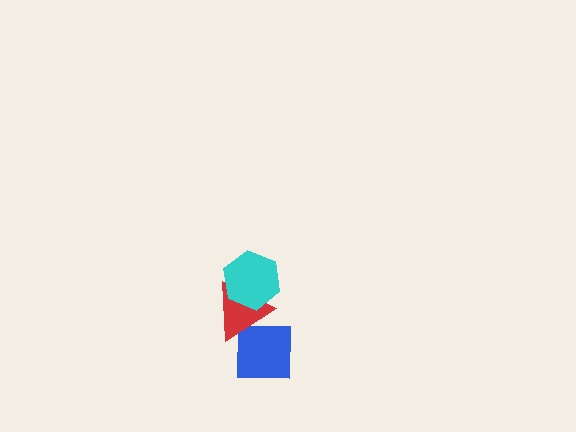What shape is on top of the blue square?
The red triangle is on top of the blue square.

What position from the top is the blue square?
The blue square is 3rd from the top.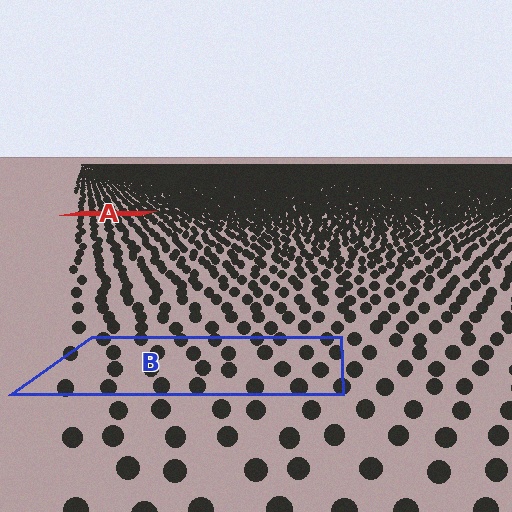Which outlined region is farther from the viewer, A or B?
Region A is farther from the viewer — the texture elements inside it appear smaller and more densely packed.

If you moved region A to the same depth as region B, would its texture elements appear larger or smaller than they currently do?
They would appear larger. At a closer depth, the same texture elements are projected at a bigger on-screen size.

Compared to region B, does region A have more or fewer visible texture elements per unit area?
Region A has more texture elements per unit area — they are packed more densely because it is farther away.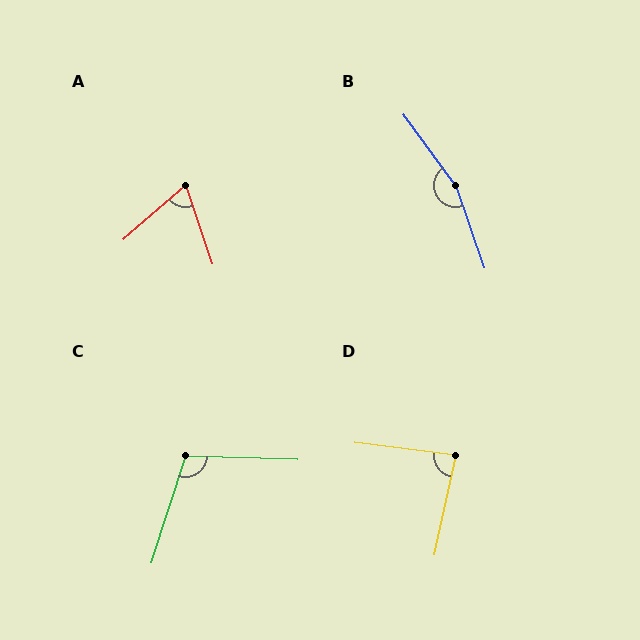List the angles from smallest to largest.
A (67°), D (85°), C (106°), B (163°).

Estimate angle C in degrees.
Approximately 106 degrees.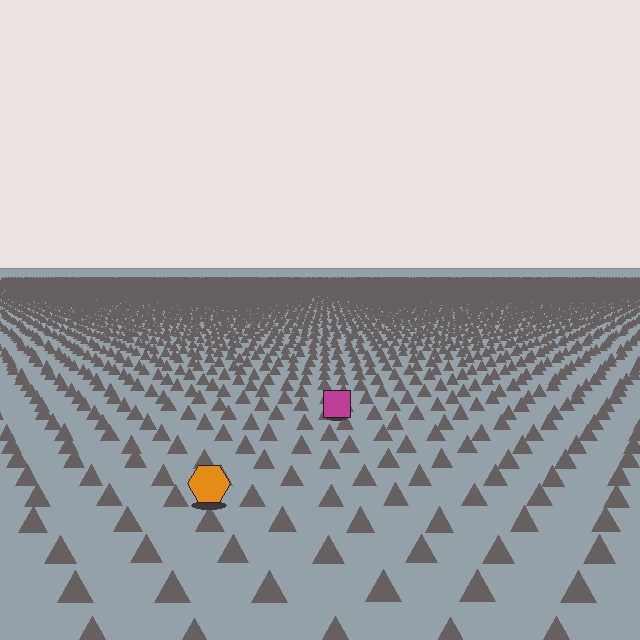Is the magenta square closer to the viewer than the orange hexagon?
No. The orange hexagon is closer — you can tell from the texture gradient: the ground texture is coarser near it.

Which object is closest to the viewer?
The orange hexagon is closest. The texture marks near it are larger and more spread out.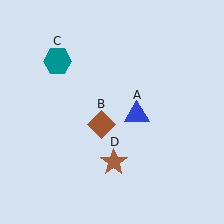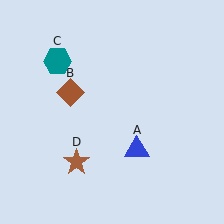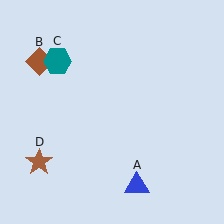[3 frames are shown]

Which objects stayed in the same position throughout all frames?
Teal hexagon (object C) remained stationary.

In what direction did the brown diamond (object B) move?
The brown diamond (object B) moved up and to the left.